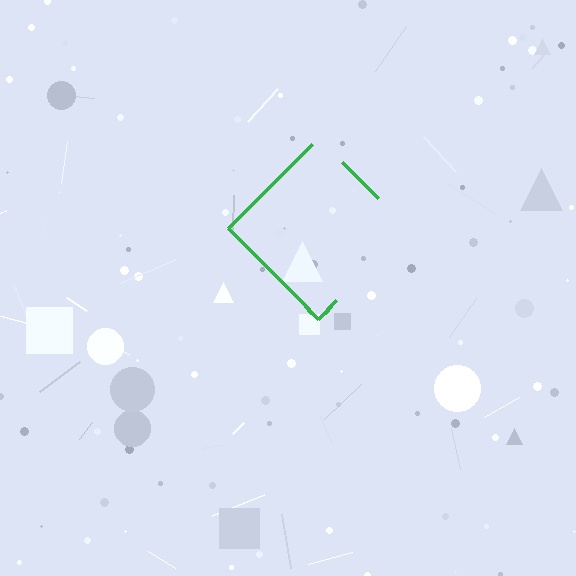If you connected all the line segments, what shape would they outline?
They would outline a diamond.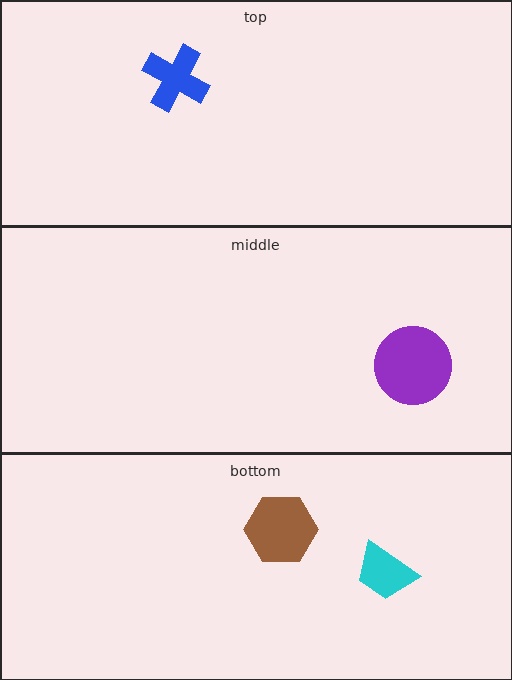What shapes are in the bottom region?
The brown hexagon, the cyan trapezoid.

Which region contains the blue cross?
The top region.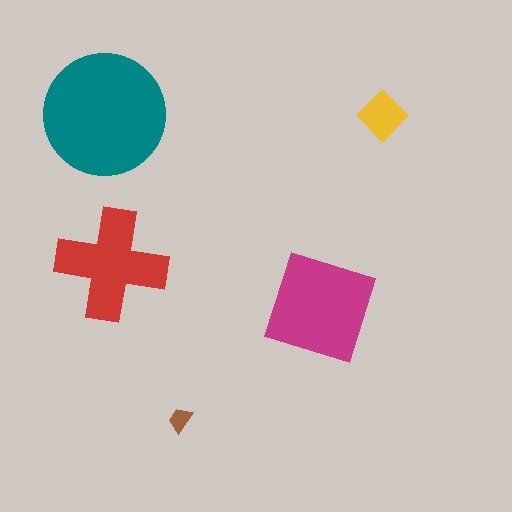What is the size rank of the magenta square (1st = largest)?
2nd.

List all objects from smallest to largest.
The brown trapezoid, the yellow diamond, the red cross, the magenta square, the teal circle.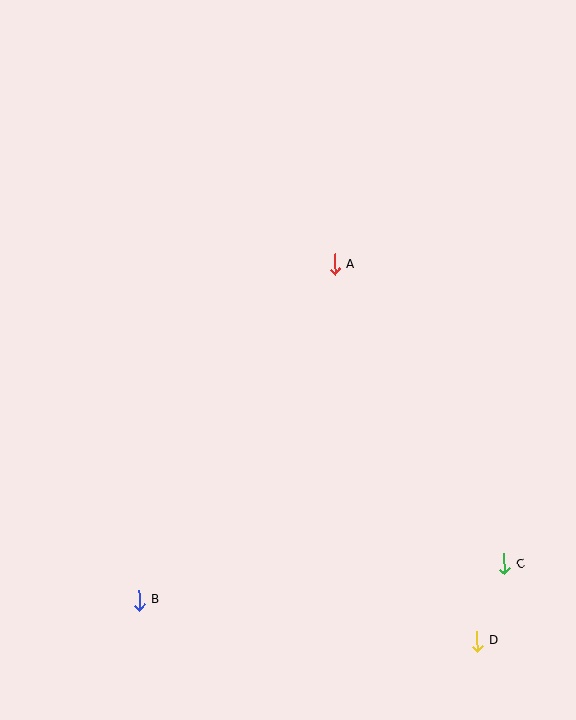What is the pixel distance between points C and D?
The distance between C and D is 82 pixels.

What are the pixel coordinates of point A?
Point A is at (335, 264).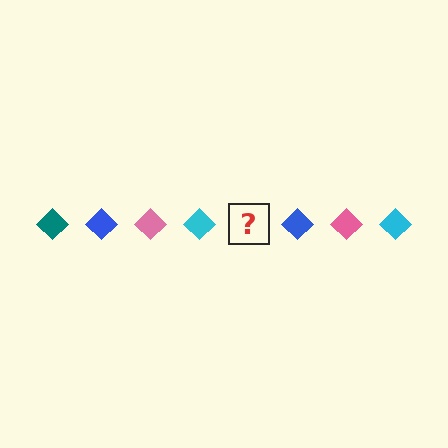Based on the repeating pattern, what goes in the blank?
The blank should be a teal diamond.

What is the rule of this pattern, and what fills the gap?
The rule is that the pattern cycles through teal, blue, pink, cyan diamonds. The gap should be filled with a teal diamond.